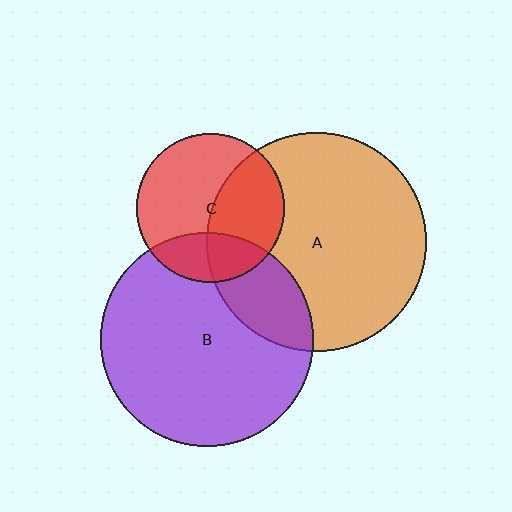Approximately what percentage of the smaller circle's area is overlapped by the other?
Approximately 20%.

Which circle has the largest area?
Circle A (orange).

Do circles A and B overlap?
Yes.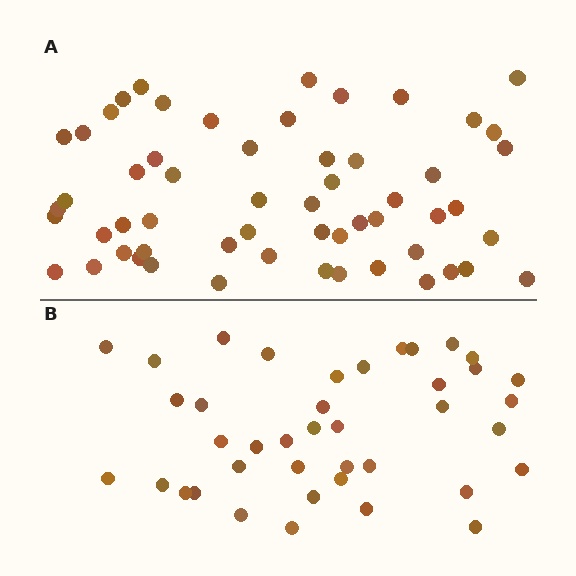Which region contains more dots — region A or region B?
Region A (the top region) has more dots.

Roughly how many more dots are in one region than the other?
Region A has approximately 15 more dots than region B.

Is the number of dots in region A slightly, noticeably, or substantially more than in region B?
Region A has noticeably more, but not dramatically so. The ratio is roughly 1.4 to 1.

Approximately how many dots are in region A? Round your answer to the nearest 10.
About 60 dots. (The exact count is 57, which rounds to 60.)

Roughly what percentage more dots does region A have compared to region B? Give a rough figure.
About 40% more.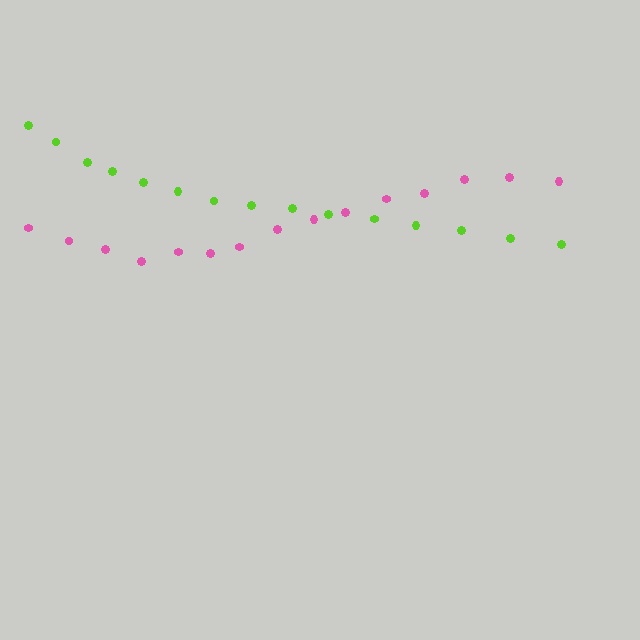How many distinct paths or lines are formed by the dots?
There are 2 distinct paths.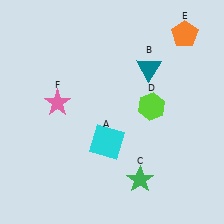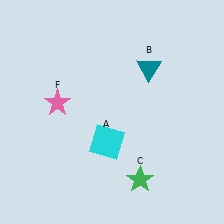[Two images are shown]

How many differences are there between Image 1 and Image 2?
There are 2 differences between the two images.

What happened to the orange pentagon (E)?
The orange pentagon (E) was removed in Image 2. It was in the top-right area of Image 1.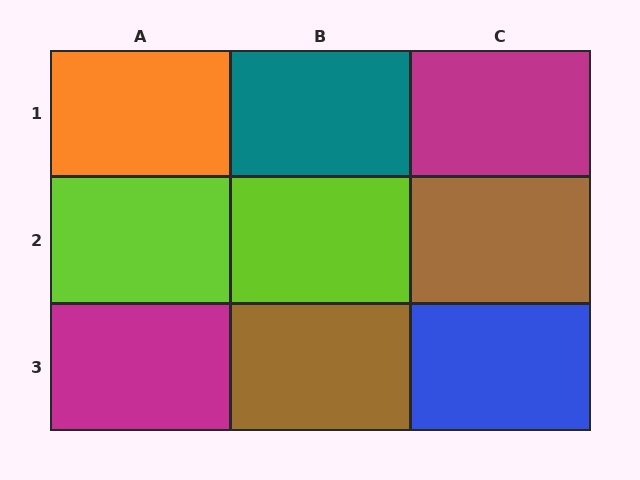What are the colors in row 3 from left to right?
Magenta, brown, blue.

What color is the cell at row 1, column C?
Magenta.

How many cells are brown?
2 cells are brown.